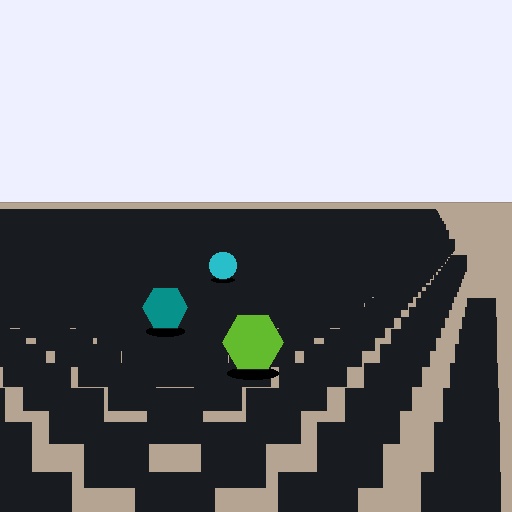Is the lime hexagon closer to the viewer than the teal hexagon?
Yes. The lime hexagon is closer — you can tell from the texture gradient: the ground texture is coarser near it.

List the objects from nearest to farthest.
From nearest to farthest: the lime hexagon, the teal hexagon, the cyan circle.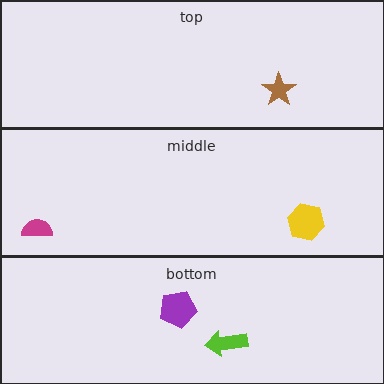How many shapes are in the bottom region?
2.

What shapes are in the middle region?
The magenta semicircle, the yellow hexagon.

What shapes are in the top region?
The brown star.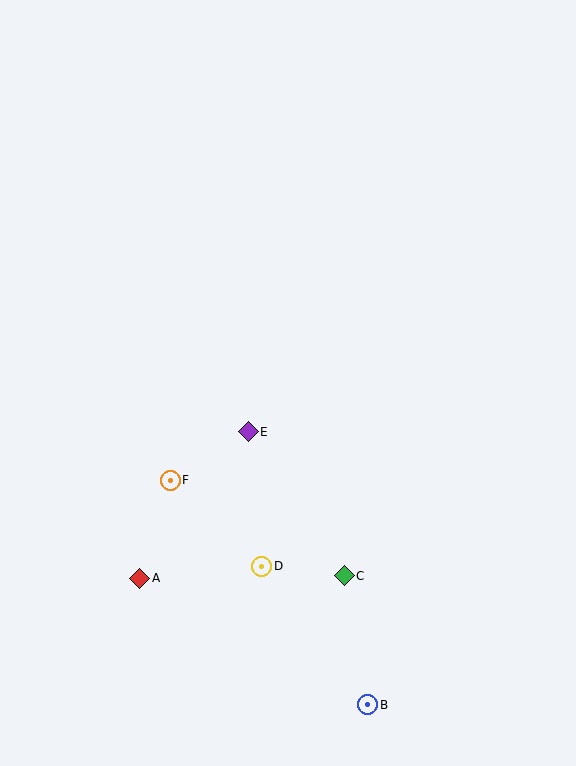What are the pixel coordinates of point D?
Point D is at (262, 566).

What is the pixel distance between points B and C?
The distance between B and C is 131 pixels.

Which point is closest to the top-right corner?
Point E is closest to the top-right corner.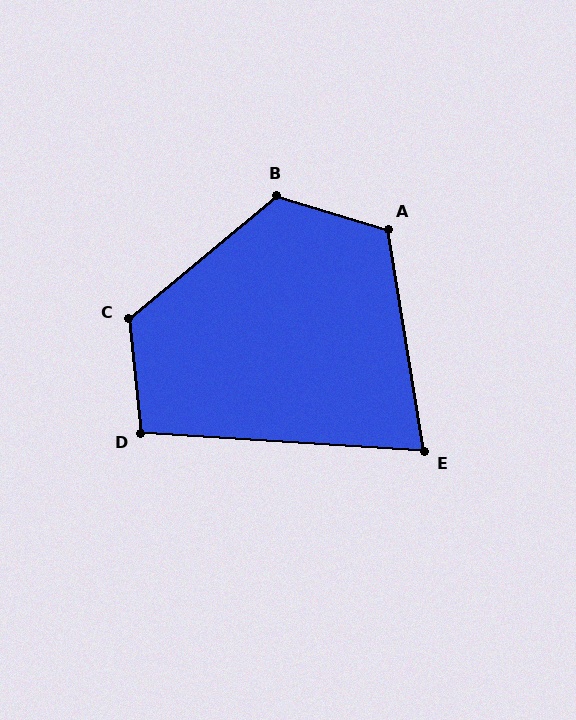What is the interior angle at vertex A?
Approximately 116 degrees (obtuse).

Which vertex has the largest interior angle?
C, at approximately 124 degrees.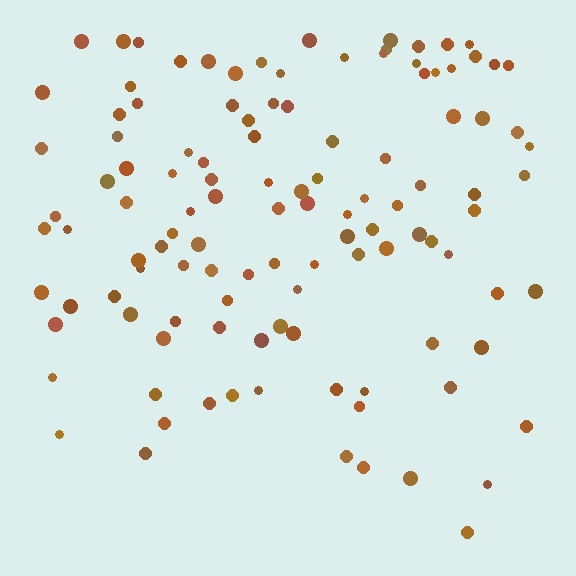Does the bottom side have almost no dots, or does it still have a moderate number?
Still a moderate number, just noticeably fewer than the top.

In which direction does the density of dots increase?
From bottom to top, with the top side densest.